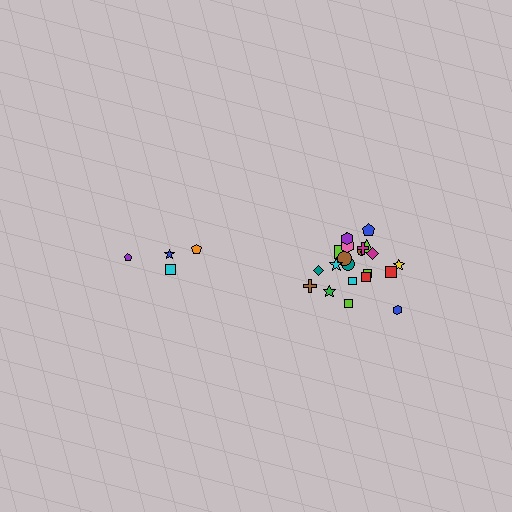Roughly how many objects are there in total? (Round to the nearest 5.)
Roughly 25 objects in total.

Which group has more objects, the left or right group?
The right group.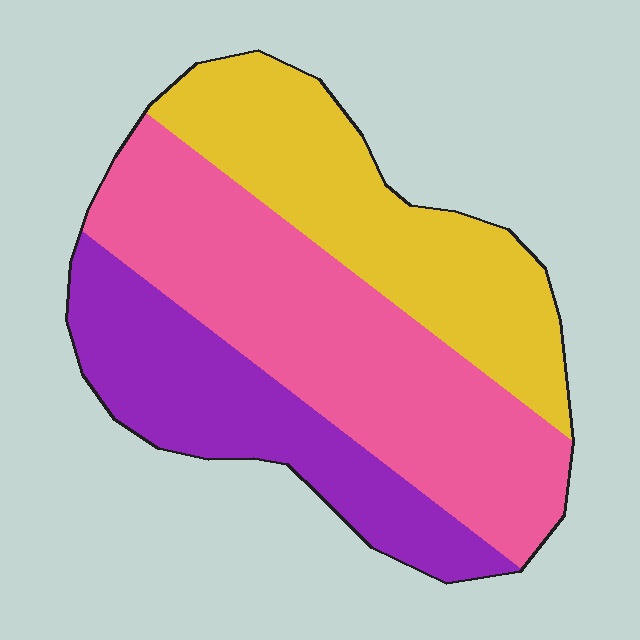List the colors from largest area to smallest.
From largest to smallest: pink, yellow, purple.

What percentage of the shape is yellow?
Yellow covers about 30% of the shape.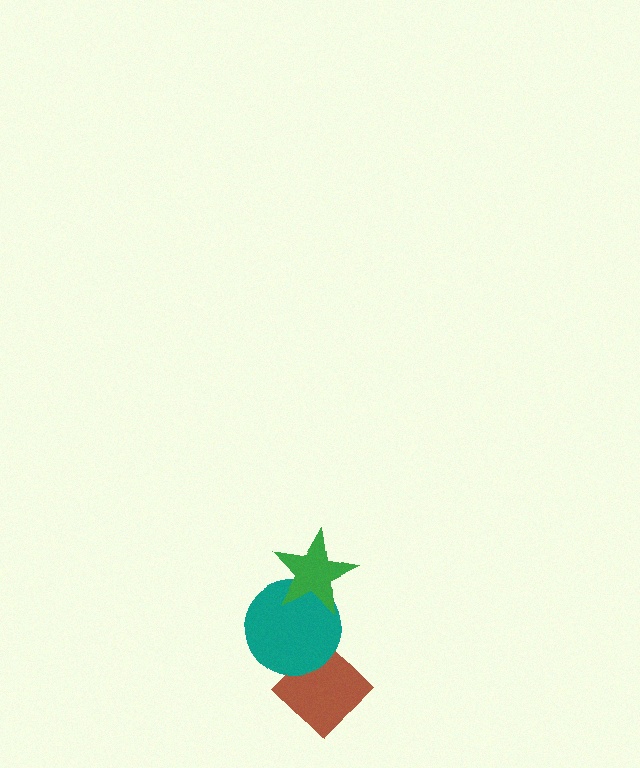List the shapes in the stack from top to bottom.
From top to bottom: the green star, the teal circle, the brown diamond.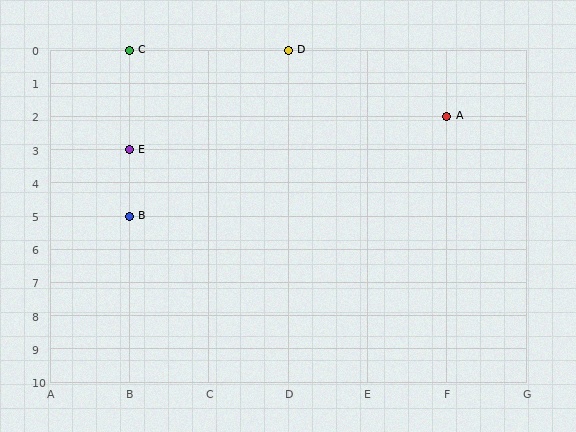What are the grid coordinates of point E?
Point E is at grid coordinates (B, 3).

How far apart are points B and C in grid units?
Points B and C are 5 rows apart.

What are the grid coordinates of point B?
Point B is at grid coordinates (B, 5).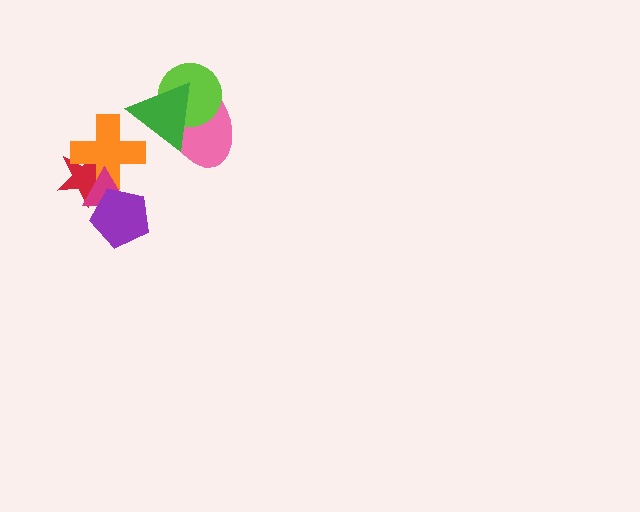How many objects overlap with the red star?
3 objects overlap with the red star.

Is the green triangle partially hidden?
No, no other shape covers it.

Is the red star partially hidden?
Yes, it is partially covered by another shape.